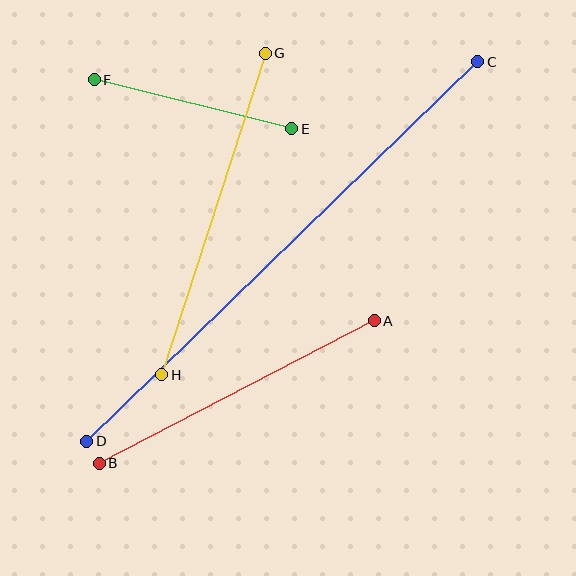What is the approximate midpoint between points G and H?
The midpoint is at approximately (213, 214) pixels.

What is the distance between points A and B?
The distance is approximately 310 pixels.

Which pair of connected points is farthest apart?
Points C and D are farthest apart.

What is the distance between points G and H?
The distance is approximately 338 pixels.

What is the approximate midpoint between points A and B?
The midpoint is at approximately (237, 392) pixels.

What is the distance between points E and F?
The distance is approximately 203 pixels.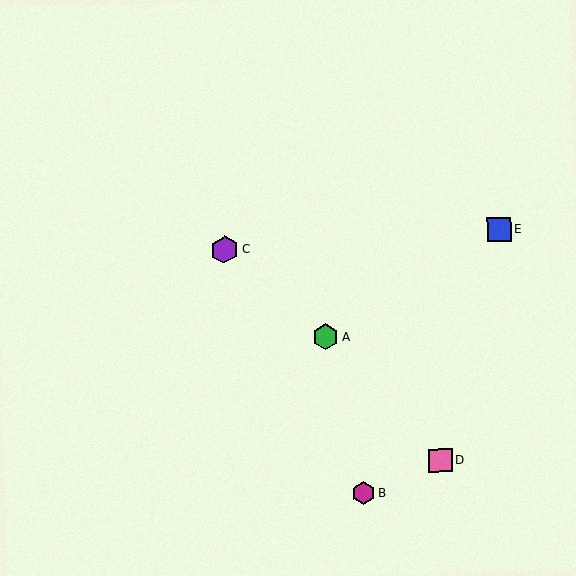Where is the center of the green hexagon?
The center of the green hexagon is at (326, 337).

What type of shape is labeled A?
Shape A is a green hexagon.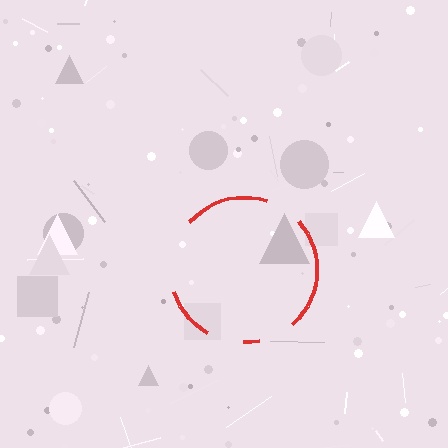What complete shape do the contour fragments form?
The contour fragments form a circle.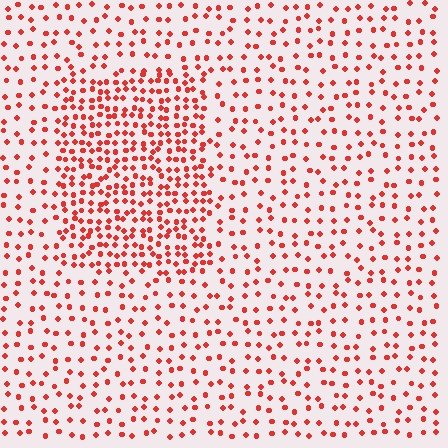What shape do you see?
I see a rectangle.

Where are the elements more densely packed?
The elements are more densely packed inside the rectangle boundary.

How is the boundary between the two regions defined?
The boundary is defined by a change in element density (approximately 2.1x ratio). All elements are the same color, size, and shape.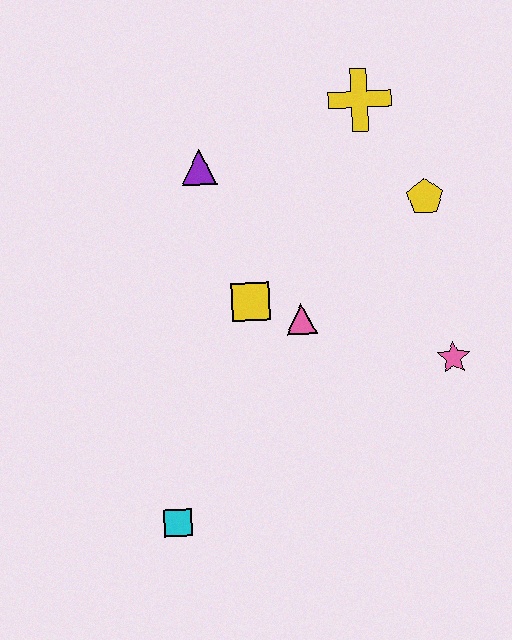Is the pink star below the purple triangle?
Yes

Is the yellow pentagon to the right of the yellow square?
Yes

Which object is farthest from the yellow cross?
The cyan square is farthest from the yellow cross.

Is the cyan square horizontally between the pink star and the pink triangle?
No